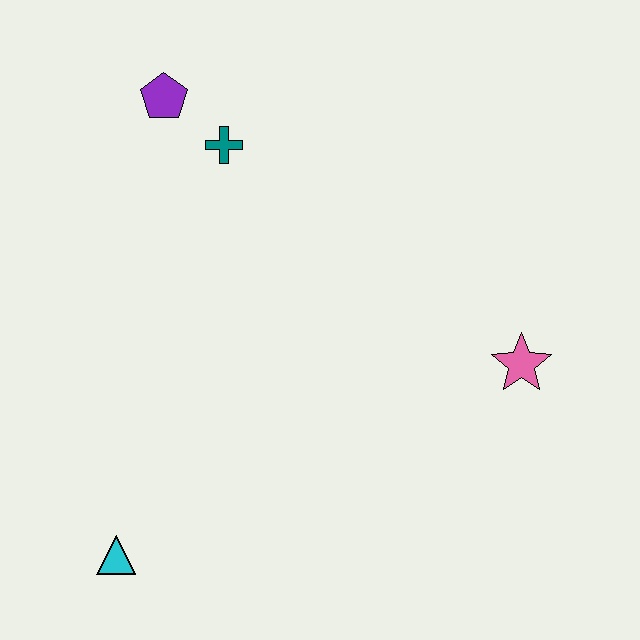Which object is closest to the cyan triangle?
The teal cross is closest to the cyan triangle.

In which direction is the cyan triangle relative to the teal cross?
The cyan triangle is below the teal cross.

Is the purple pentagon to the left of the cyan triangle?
No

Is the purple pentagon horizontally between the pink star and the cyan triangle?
Yes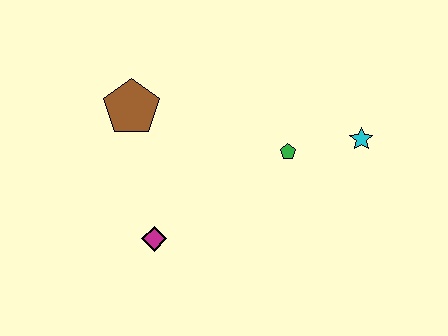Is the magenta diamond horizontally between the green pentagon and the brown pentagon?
Yes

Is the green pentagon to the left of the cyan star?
Yes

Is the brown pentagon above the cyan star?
Yes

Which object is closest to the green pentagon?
The cyan star is closest to the green pentagon.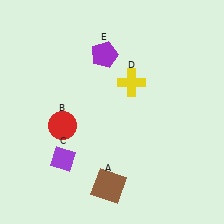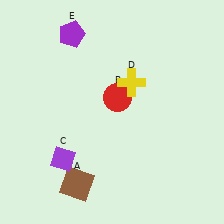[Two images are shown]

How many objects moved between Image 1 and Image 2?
3 objects moved between the two images.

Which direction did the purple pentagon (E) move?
The purple pentagon (E) moved left.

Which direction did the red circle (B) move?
The red circle (B) moved right.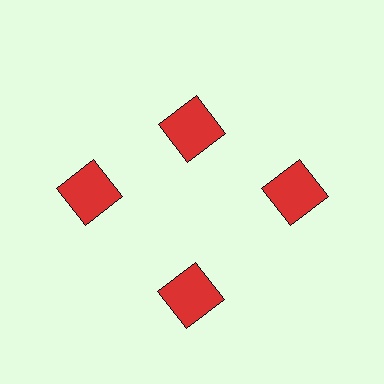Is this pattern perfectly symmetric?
No. The 4 red squares are arranged in a ring, but one element near the 12 o'clock position is pulled inward toward the center, breaking the 4-fold rotational symmetry.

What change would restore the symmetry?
The symmetry would be restored by moving it outward, back onto the ring so that all 4 squares sit at equal angles and equal distance from the center.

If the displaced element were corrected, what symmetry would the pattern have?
It would have 4-fold rotational symmetry — the pattern would map onto itself every 90 degrees.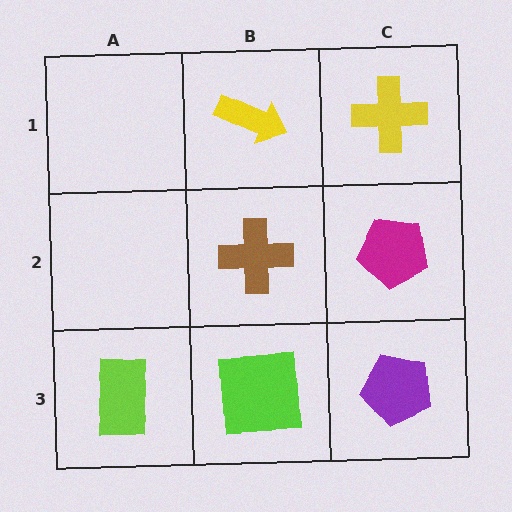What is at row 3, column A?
A lime rectangle.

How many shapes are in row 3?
3 shapes.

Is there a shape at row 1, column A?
No, that cell is empty.